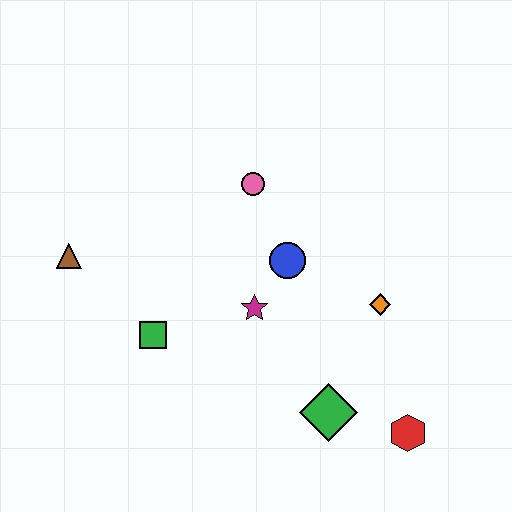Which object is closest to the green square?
The magenta star is closest to the green square.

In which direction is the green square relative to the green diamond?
The green square is to the left of the green diamond.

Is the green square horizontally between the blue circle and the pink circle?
No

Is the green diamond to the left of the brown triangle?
No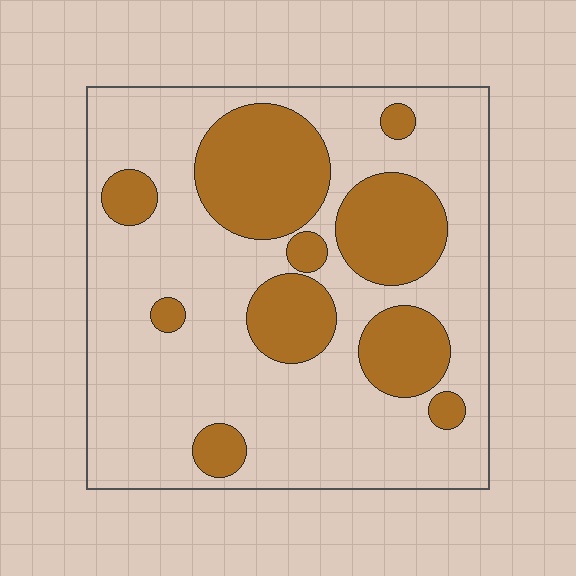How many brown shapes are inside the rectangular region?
10.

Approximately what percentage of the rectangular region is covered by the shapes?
Approximately 30%.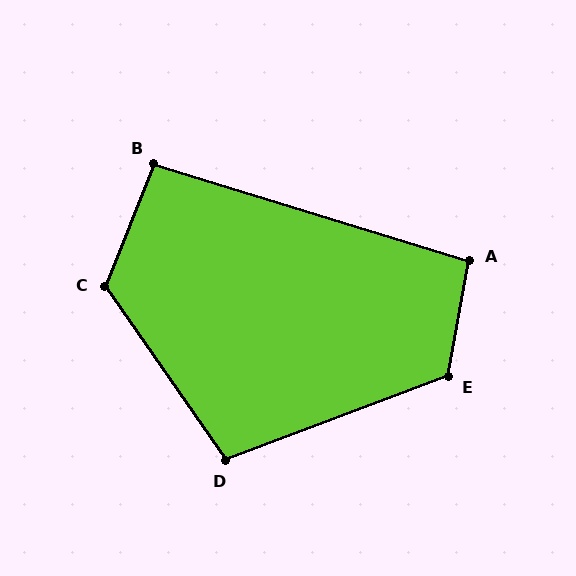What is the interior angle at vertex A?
Approximately 97 degrees (obtuse).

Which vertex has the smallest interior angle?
B, at approximately 94 degrees.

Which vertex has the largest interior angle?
C, at approximately 124 degrees.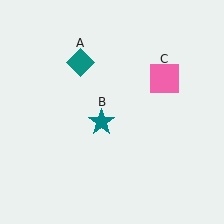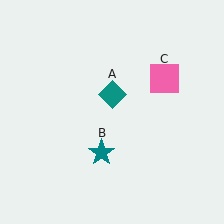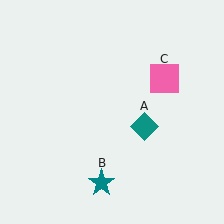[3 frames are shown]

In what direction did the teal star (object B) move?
The teal star (object B) moved down.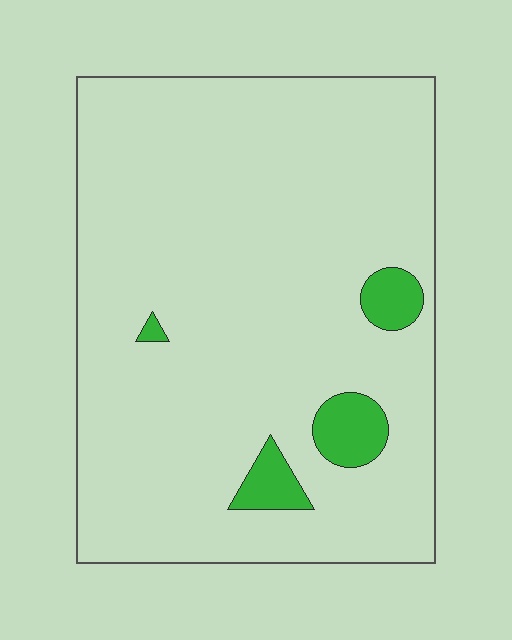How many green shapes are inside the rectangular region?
4.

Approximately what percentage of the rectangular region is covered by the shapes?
Approximately 5%.